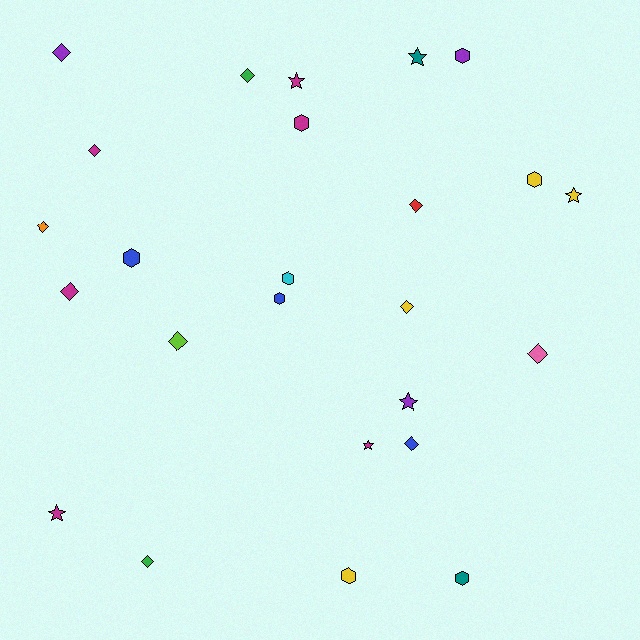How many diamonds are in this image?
There are 11 diamonds.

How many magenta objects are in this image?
There are 6 magenta objects.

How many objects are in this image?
There are 25 objects.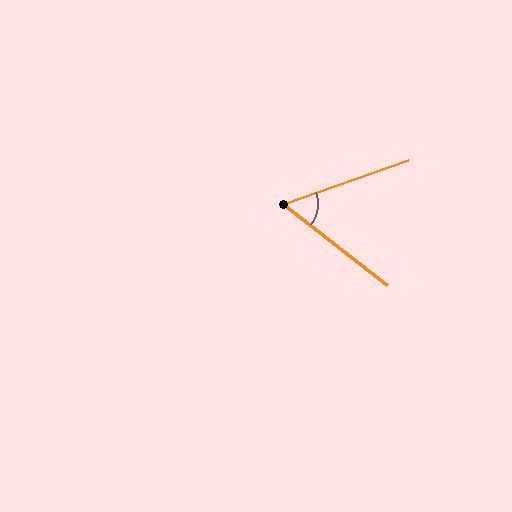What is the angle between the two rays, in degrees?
Approximately 57 degrees.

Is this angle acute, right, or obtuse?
It is acute.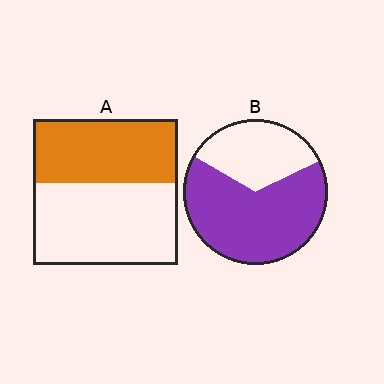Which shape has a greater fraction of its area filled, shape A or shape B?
Shape B.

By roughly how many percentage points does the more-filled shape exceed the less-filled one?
By roughly 20 percentage points (B over A).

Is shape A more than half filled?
No.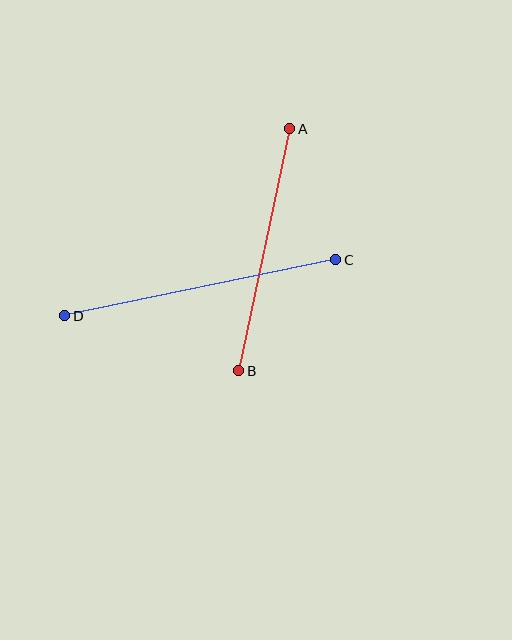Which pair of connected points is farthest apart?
Points C and D are farthest apart.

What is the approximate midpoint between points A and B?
The midpoint is at approximately (264, 250) pixels.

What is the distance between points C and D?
The distance is approximately 277 pixels.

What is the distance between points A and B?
The distance is approximately 247 pixels.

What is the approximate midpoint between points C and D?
The midpoint is at approximately (200, 288) pixels.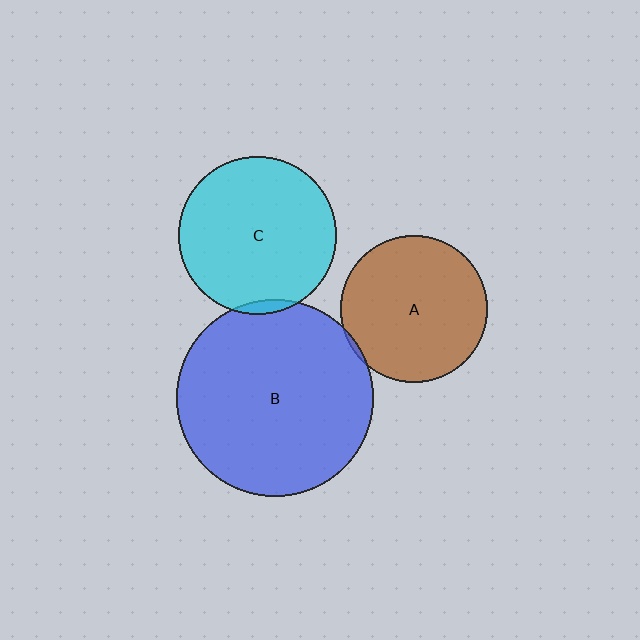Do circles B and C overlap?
Yes.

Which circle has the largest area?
Circle B (blue).